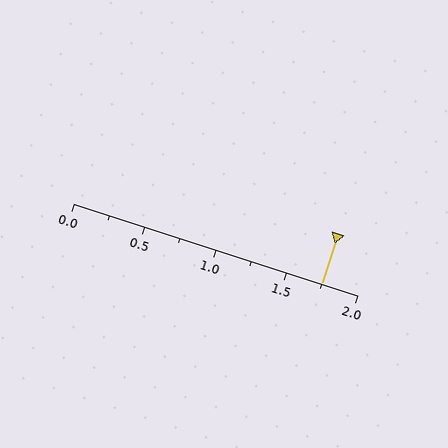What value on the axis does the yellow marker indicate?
The marker indicates approximately 1.75.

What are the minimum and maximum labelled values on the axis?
The axis runs from 0.0 to 2.0.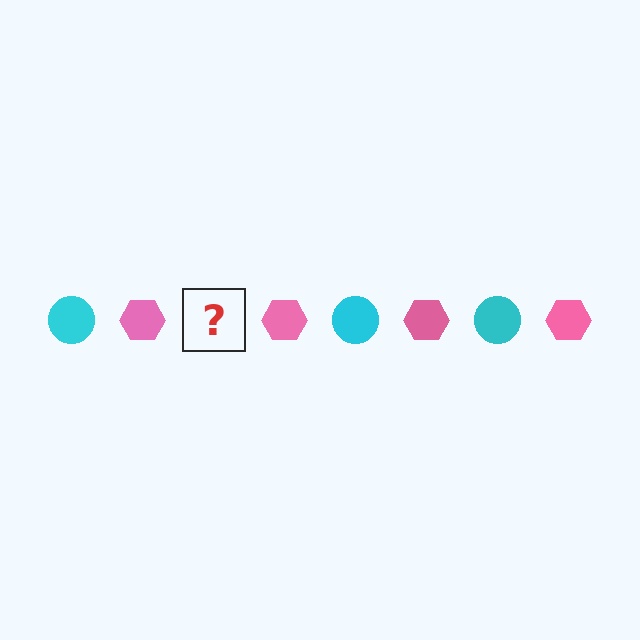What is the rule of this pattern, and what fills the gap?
The rule is that the pattern alternates between cyan circle and pink hexagon. The gap should be filled with a cyan circle.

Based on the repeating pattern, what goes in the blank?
The blank should be a cyan circle.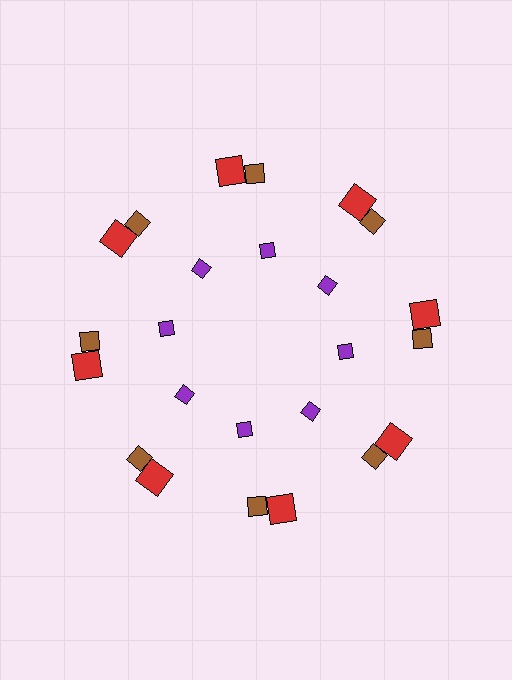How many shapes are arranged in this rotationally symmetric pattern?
There are 24 shapes, arranged in 8 groups of 3.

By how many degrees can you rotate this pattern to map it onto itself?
The pattern maps onto itself every 45 degrees of rotation.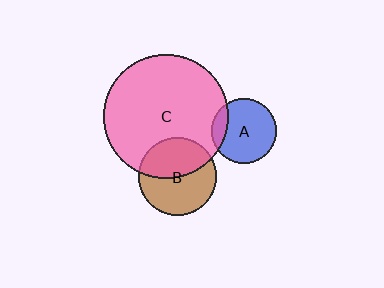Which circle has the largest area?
Circle C (pink).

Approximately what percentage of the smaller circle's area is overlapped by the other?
Approximately 15%.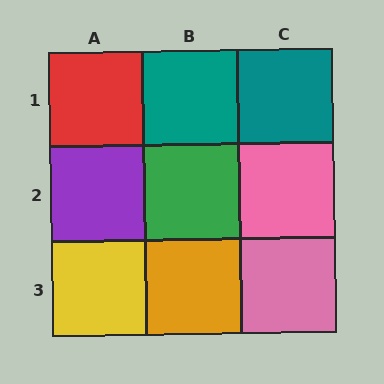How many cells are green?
1 cell is green.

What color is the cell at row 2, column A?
Purple.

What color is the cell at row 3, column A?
Yellow.